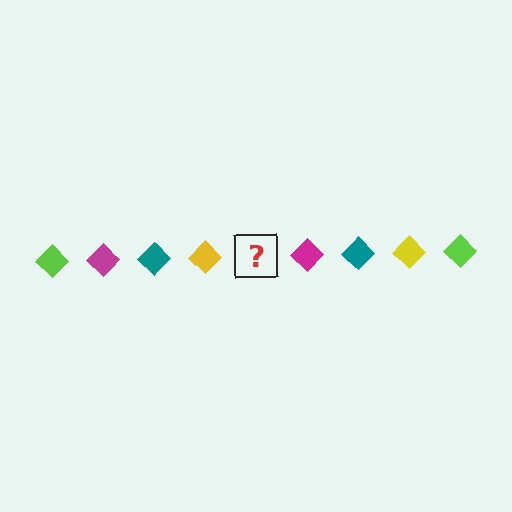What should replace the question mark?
The question mark should be replaced with a lime diamond.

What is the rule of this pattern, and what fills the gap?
The rule is that the pattern cycles through lime, magenta, teal, yellow diamonds. The gap should be filled with a lime diamond.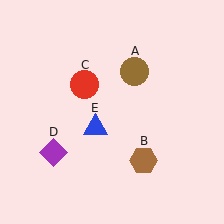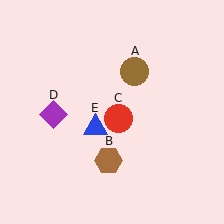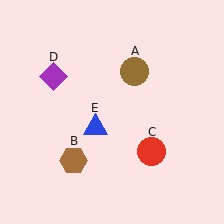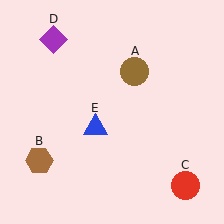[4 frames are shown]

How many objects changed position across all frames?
3 objects changed position: brown hexagon (object B), red circle (object C), purple diamond (object D).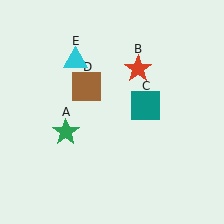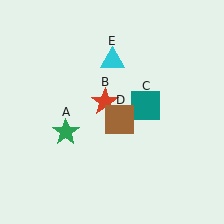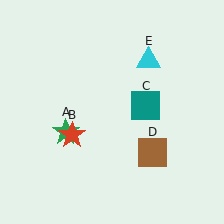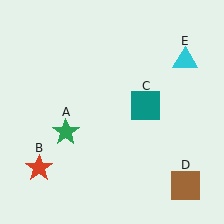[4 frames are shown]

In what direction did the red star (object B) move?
The red star (object B) moved down and to the left.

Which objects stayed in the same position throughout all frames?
Green star (object A) and teal square (object C) remained stationary.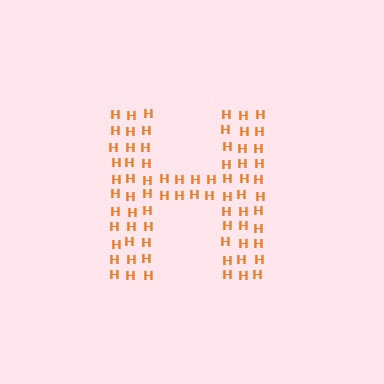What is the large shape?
The large shape is the letter H.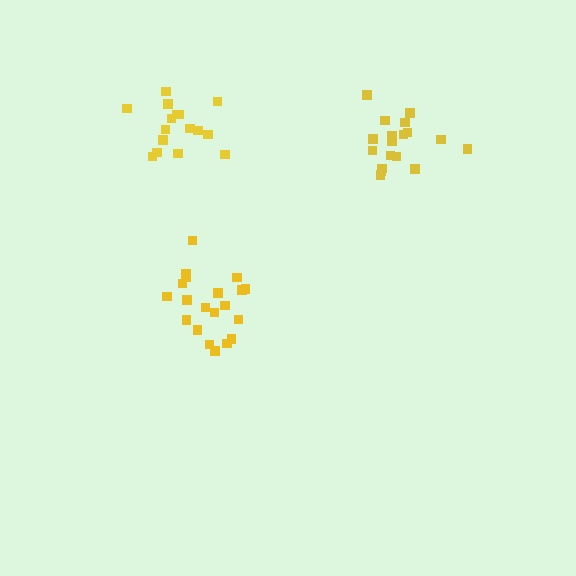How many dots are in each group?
Group 1: 20 dots, Group 2: 16 dots, Group 3: 18 dots (54 total).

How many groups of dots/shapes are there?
There are 3 groups.